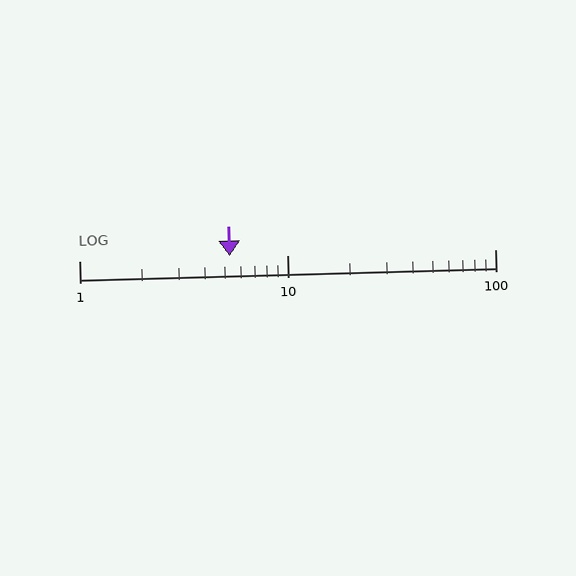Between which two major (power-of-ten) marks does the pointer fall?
The pointer is between 1 and 10.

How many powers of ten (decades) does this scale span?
The scale spans 2 decades, from 1 to 100.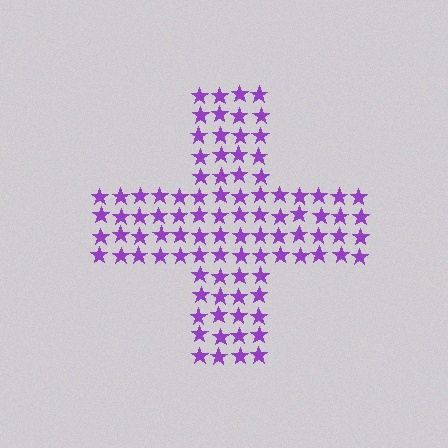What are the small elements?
The small elements are stars.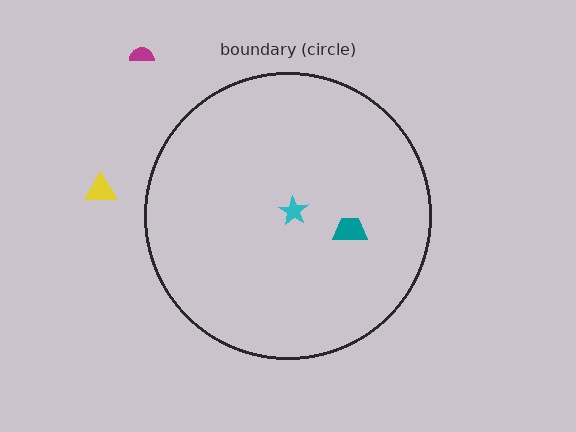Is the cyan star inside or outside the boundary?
Inside.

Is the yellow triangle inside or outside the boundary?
Outside.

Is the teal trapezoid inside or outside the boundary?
Inside.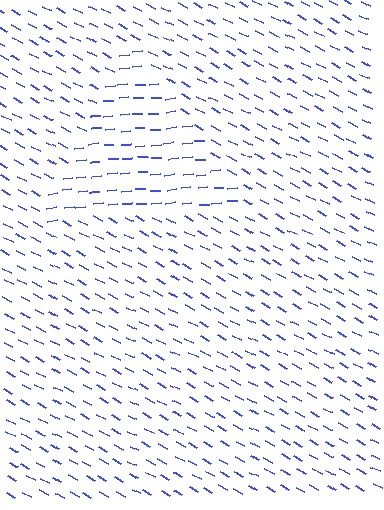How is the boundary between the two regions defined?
The boundary is defined purely by a change in line orientation (approximately 32 degrees difference). All lines are the same color and thickness.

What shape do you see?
I see a triangle.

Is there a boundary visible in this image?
Yes, there is a texture boundary formed by a change in line orientation.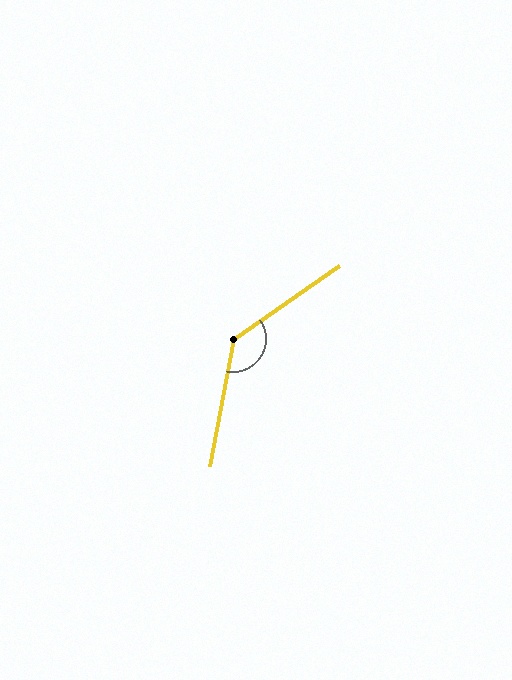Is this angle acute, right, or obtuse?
It is obtuse.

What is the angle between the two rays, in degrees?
Approximately 135 degrees.